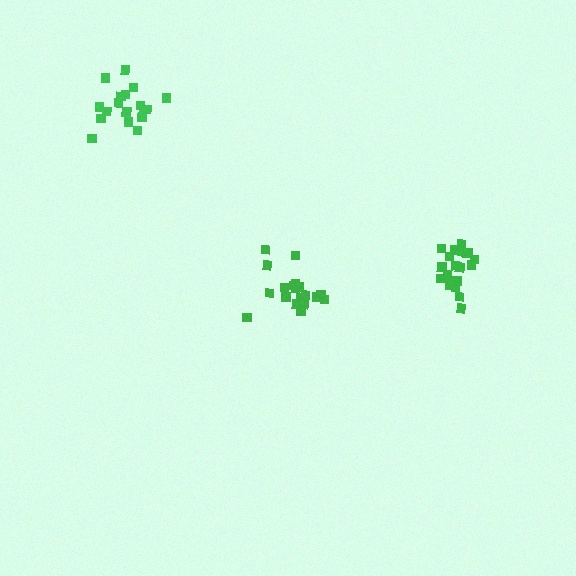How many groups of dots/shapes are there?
There are 3 groups.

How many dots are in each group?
Group 1: 18 dots, Group 2: 20 dots, Group 3: 19 dots (57 total).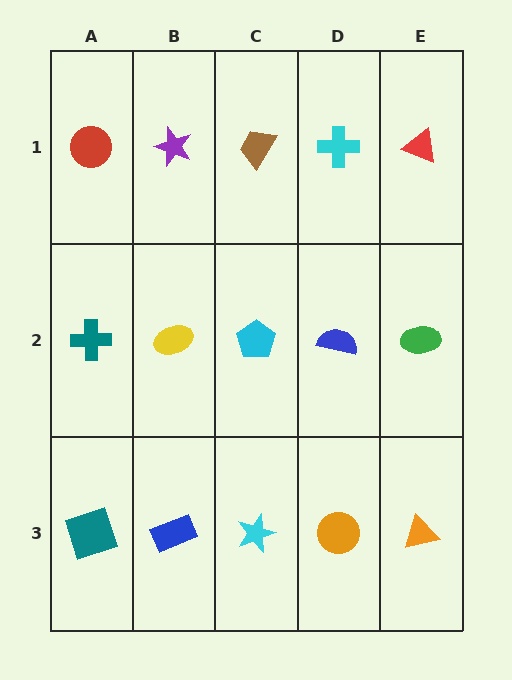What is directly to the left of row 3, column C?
A blue rectangle.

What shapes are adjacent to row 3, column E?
A green ellipse (row 2, column E), an orange circle (row 3, column D).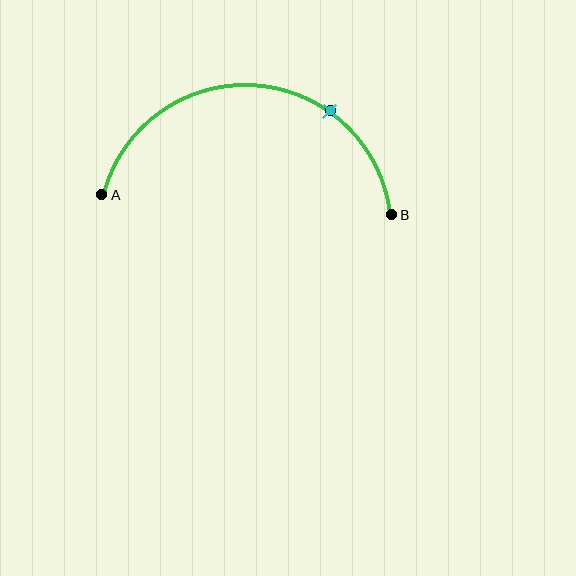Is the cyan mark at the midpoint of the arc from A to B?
No. The cyan mark lies on the arc but is closer to endpoint B. The arc midpoint would be at the point on the curve equidistant along the arc from both A and B.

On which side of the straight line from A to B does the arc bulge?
The arc bulges above the straight line connecting A and B.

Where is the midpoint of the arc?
The arc midpoint is the point on the curve farthest from the straight line joining A and B. It sits above that line.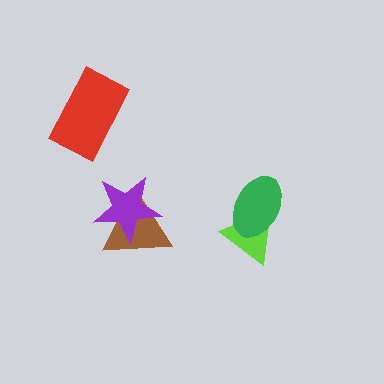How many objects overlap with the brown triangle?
1 object overlaps with the brown triangle.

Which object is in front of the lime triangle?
The green ellipse is in front of the lime triangle.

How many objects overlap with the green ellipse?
1 object overlaps with the green ellipse.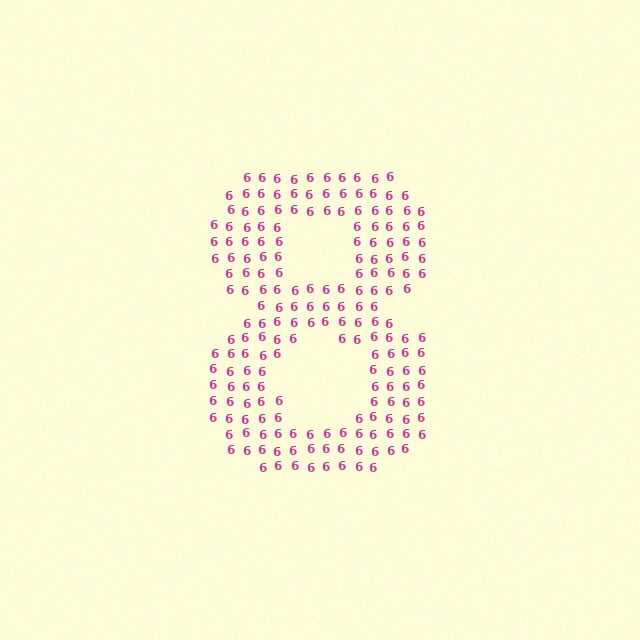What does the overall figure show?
The overall figure shows the digit 8.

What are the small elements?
The small elements are digit 6's.